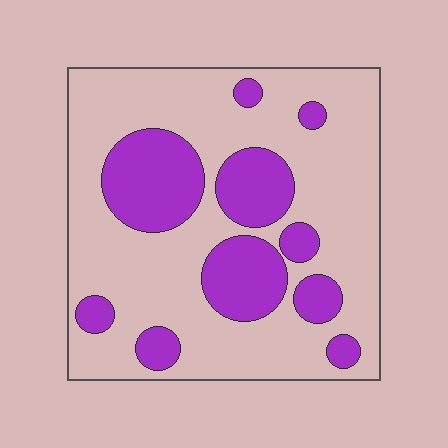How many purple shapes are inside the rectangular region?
10.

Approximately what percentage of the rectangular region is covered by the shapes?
Approximately 30%.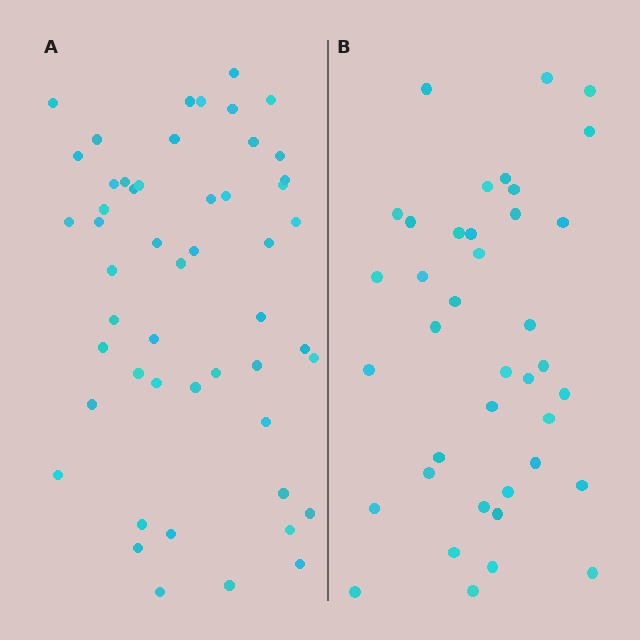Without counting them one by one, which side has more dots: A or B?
Region A (the left region) has more dots.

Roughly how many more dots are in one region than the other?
Region A has roughly 12 or so more dots than region B.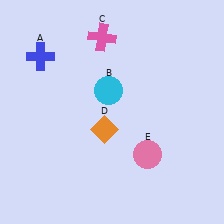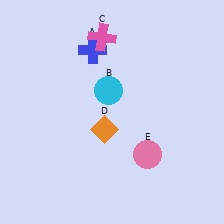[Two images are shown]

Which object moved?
The blue cross (A) moved right.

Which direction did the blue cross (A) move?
The blue cross (A) moved right.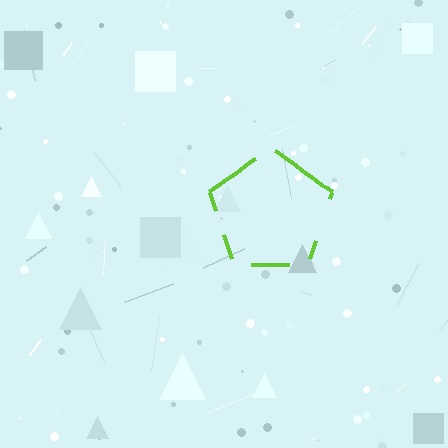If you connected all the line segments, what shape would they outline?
They would outline a pentagon.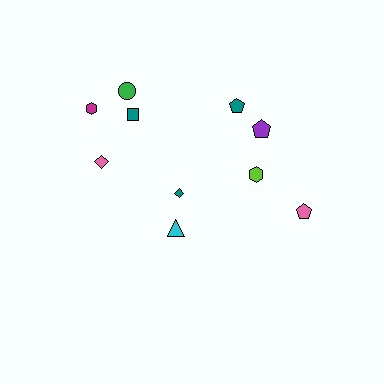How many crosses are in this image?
There are no crosses.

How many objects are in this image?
There are 10 objects.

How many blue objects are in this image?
There are no blue objects.